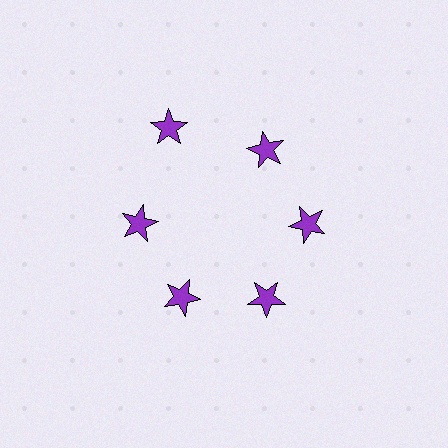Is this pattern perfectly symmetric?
No. The 6 purple stars are arranged in a ring, but one element near the 11 o'clock position is pushed outward from the center, breaking the 6-fold rotational symmetry.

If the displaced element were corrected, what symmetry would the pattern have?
It would have 6-fold rotational symmetry — the pattern would map onto itself every 60 degrees.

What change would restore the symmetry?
The symmetry would be restored by moving it inward, back onto the ring so that all 6 stars sit at equal angles and equal distance from the center.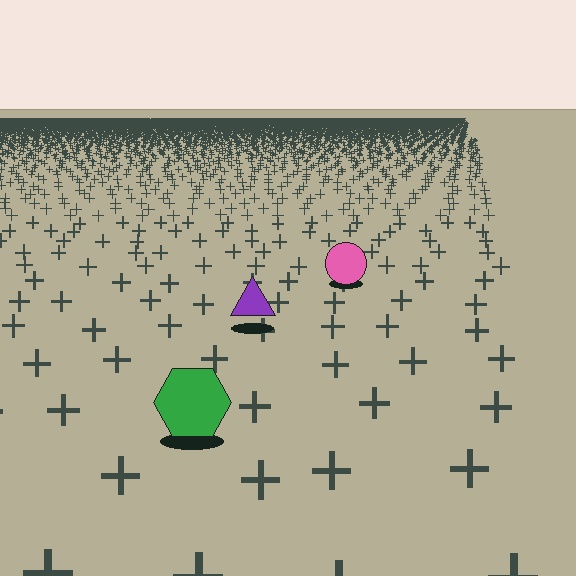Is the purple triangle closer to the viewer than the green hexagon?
No. The green hexagon is closer — you can tell from the texture gradient: the ground texture is coarser near it.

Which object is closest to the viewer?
The green hexagon is closest. The texture marks near it are larger and more spread out.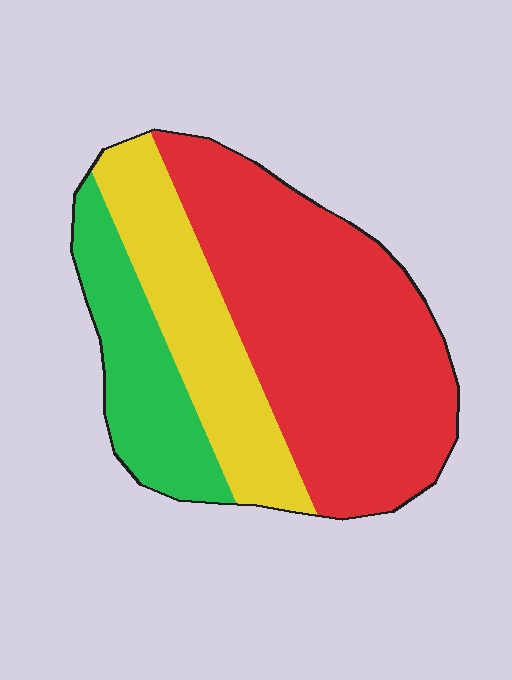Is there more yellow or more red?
Red.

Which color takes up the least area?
Green, at roughly 20%.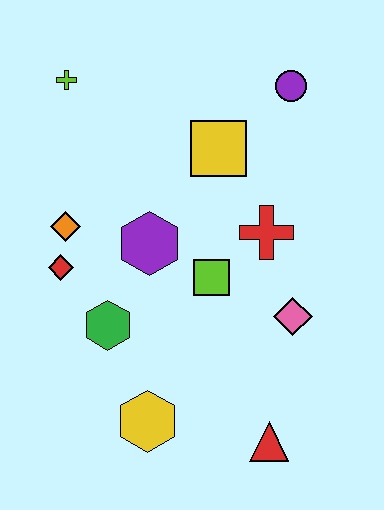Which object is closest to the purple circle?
The yellow square is closest to the purple circle.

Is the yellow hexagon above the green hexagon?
No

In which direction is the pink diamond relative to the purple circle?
The pink diamond is below the purple circle.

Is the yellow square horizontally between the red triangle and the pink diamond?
No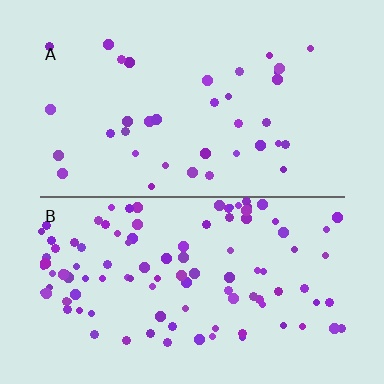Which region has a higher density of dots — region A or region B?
B (the bottom).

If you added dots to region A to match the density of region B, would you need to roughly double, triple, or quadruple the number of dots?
Approximately triple.